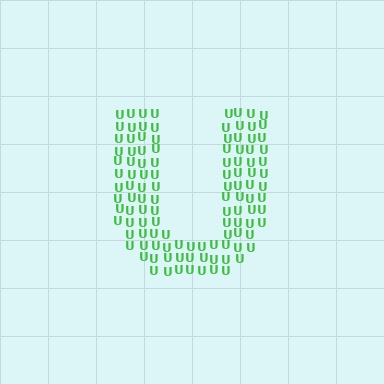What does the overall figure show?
The overall figure shows the letter U.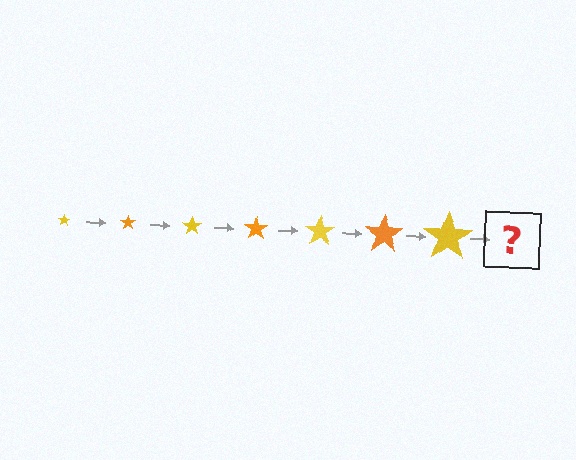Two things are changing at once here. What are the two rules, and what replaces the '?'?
The two rules are that the star grows larger each step and the color cycles through yellow and orange. The '?' should be an orange star, larger than the previous one.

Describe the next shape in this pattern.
It should be an orange star, larger than the previous one.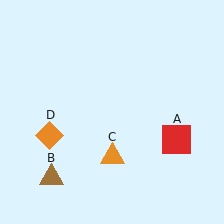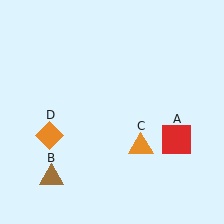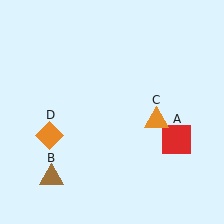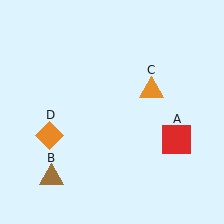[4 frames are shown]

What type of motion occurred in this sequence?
The orange triangle (object C) rotated counterclockwise around the center of the scene.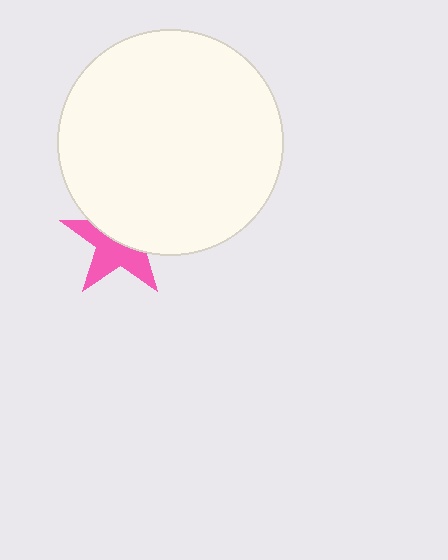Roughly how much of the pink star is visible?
About half of it is visible (roughly 51%).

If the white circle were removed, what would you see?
You would see the complete pink star.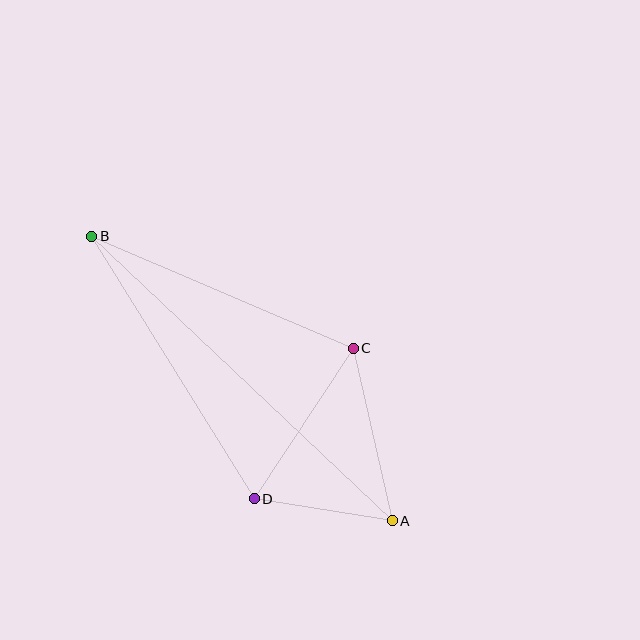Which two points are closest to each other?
Points A and D are closest to each other.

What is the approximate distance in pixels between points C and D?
The distance between C and D is approximately 180 pixels.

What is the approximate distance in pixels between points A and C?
The distance between A and C is approximately 177 pixels.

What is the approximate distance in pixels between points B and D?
The distance between B and D is approximately 309 pixels.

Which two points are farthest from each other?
Points A and B are farthest from each other.